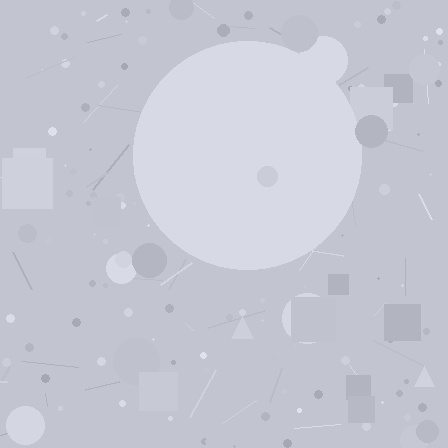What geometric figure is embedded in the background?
A circle is embedded in the background.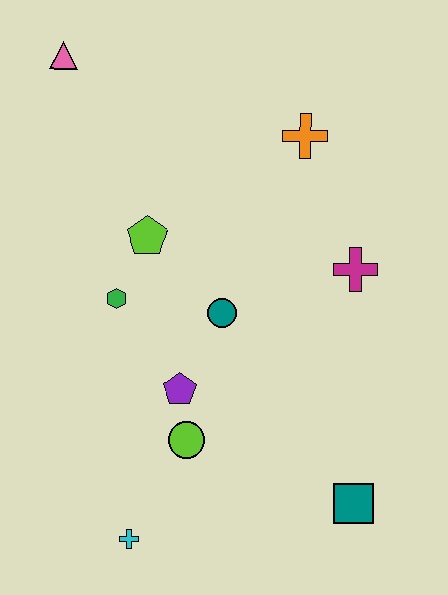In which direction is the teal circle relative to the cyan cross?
The teal circle is above the cyan cross.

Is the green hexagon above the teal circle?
Yes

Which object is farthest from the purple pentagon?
The pink triangle is farthest from the purple pentagon.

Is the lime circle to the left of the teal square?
Yes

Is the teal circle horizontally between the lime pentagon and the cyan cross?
No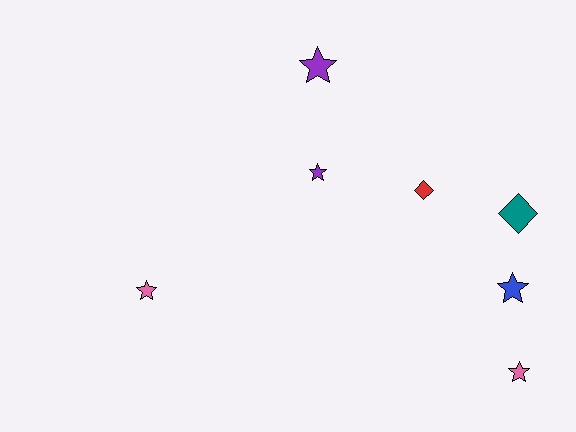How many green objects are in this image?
There are no green objects.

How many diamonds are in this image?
There are 2 diamonds.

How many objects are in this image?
There are 7 objects.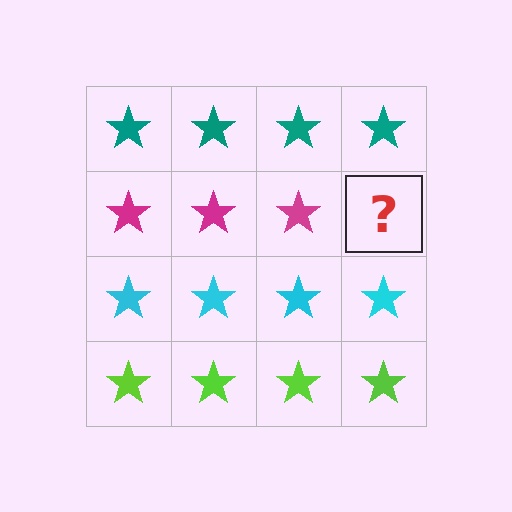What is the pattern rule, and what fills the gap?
The rule is that each row has a consistent color. The gap should be filled with a magenta star.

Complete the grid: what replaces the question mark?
The question mark should be replaced with a magenta star.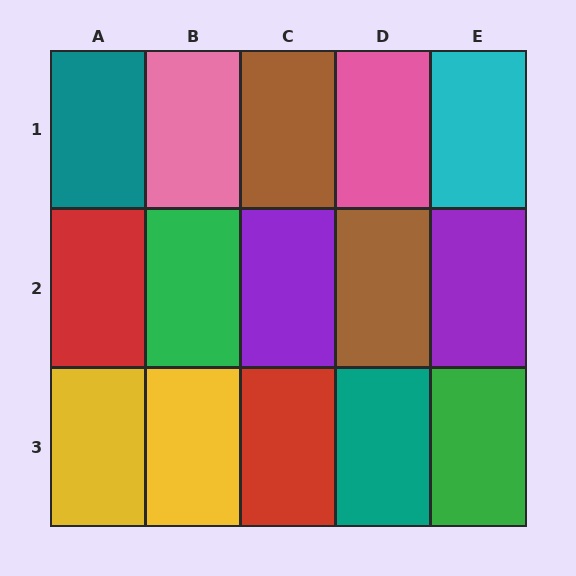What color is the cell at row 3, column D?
Teal.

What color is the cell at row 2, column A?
Red.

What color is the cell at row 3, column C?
Red.